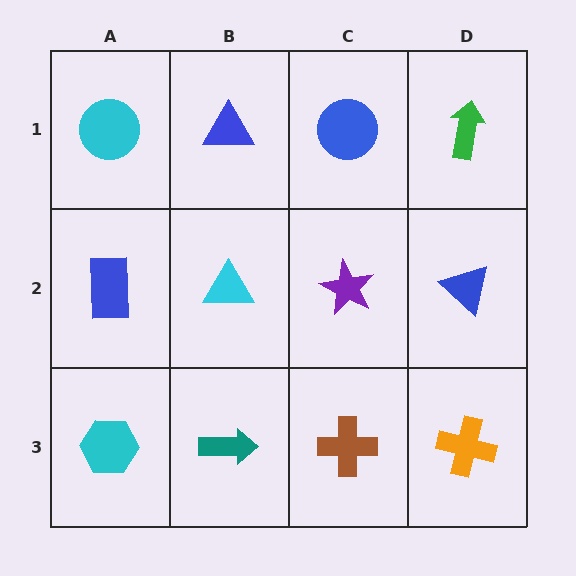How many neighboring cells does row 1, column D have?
2.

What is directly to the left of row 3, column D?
A brown cross.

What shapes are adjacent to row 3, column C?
A purple star (row 2, column C), a teal arrow (row 3, column B), an orange cross (row 3, column D).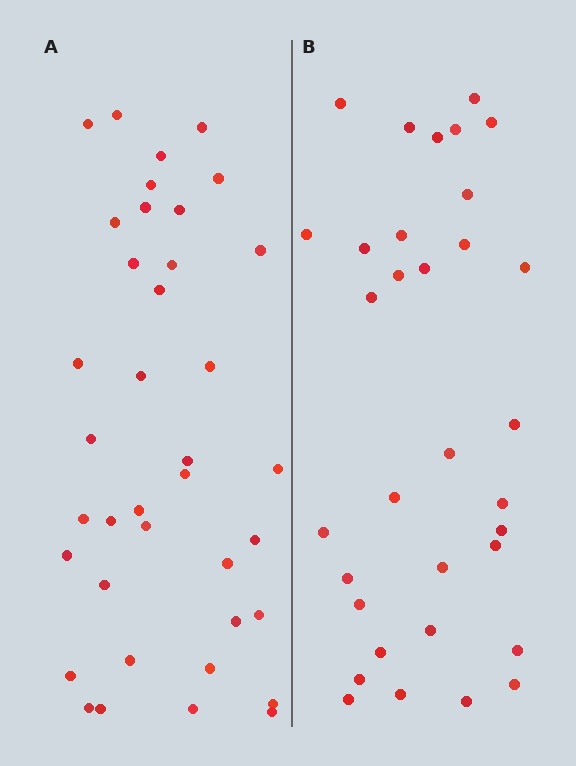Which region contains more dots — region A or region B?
Region A (the left region) has more dots.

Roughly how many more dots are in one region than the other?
Region A has about 5 more dots than region B.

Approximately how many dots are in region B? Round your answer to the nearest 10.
About 30 dots. (The exact count is 33, which rounds to 30.)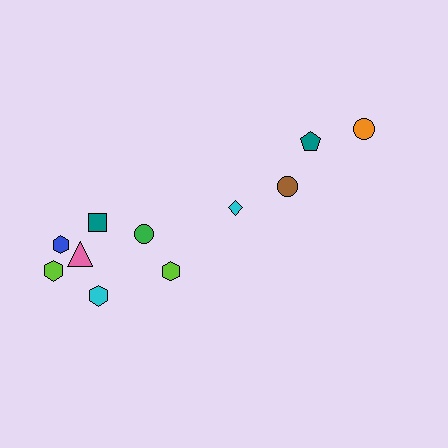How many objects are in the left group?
There are 7 objects.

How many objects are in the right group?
There are 4 objects.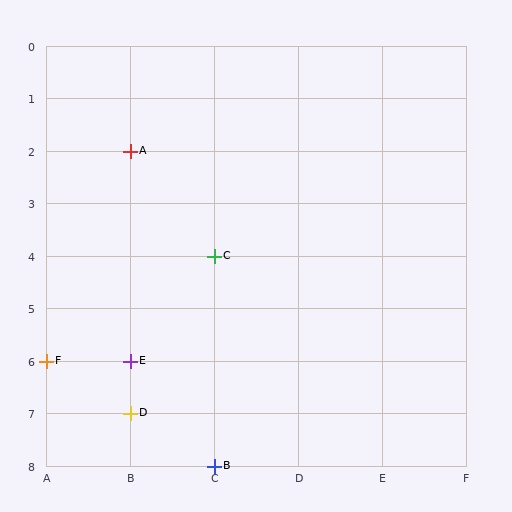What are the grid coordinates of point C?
Point C is at grid coordinates (C, 4).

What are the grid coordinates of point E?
Point E is at grid coordinates (B, 6).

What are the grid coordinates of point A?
Point A is at grid coordinates (B, 2).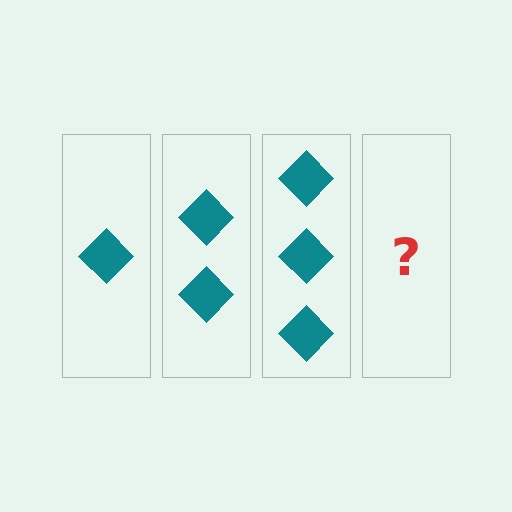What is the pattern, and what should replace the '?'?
The pattern is that each step adds one more diamond. The '?' should be 4 diamonds.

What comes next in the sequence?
The next element should be 4 diamonds.